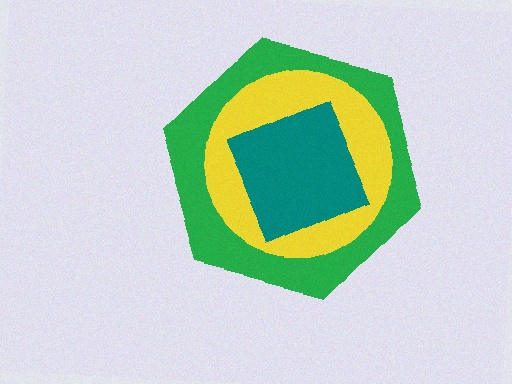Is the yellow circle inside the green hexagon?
Yes.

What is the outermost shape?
The green hexagon.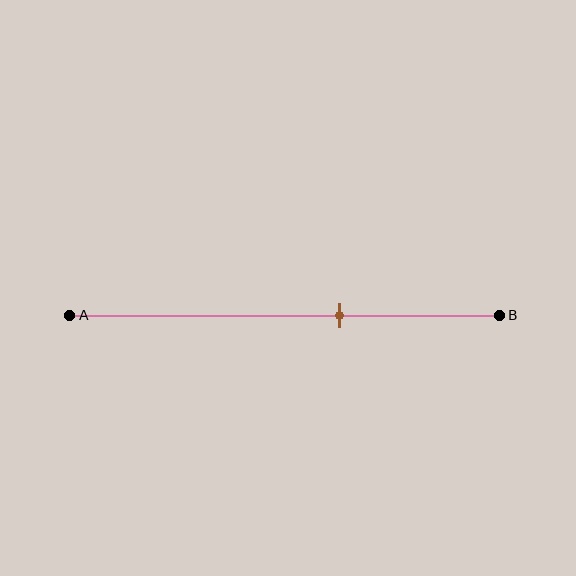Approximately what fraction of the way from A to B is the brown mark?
The brown mark is approximately 65% of the way from A to B.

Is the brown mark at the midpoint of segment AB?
No, the mark is at about 65% from A, not at the 50% midpoint.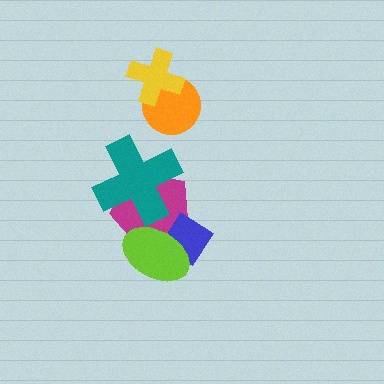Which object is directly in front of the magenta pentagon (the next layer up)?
The blue diamond is directly in front of the magenta pentagon.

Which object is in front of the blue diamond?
The lime ellipse is in front of the blue diamond.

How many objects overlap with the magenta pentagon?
3 objects overlap with the magenta pentagon.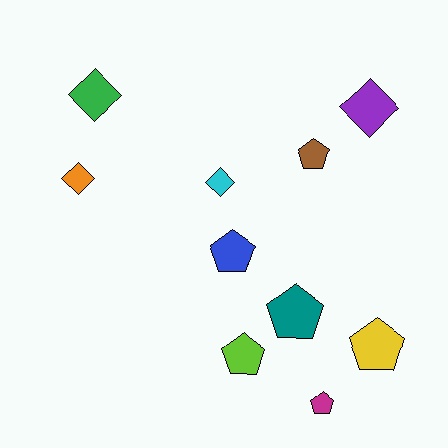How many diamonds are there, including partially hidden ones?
There are 4 diamonds.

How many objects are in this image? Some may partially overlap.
There are 10 objects.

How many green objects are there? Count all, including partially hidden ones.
There is 1 green object.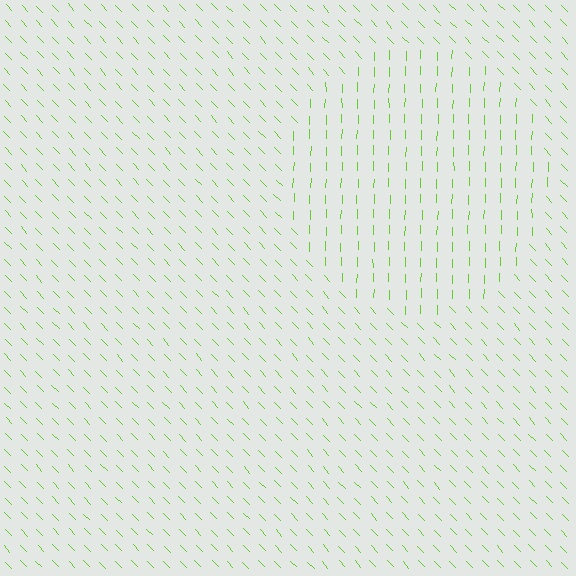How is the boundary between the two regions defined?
The boundary is defined purely by a change in line orientation (approximately 45 degrees difference). All lines are the same color and thickness.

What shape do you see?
I see a circle.